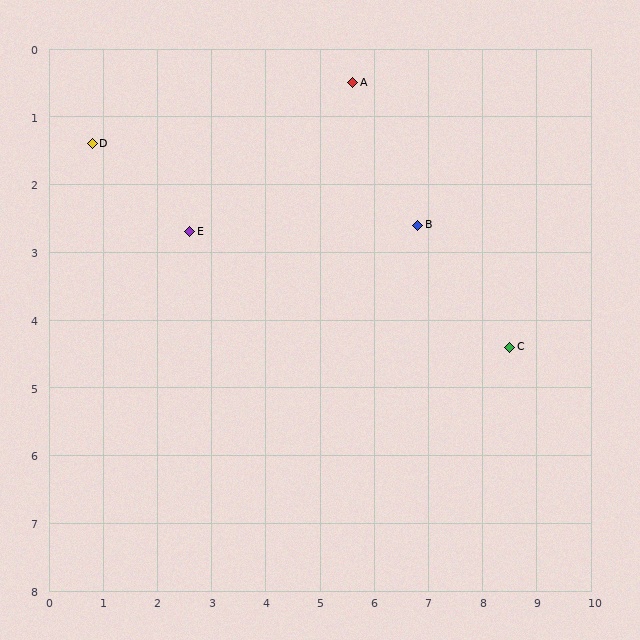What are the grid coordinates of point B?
Point B is at approximately (6.8, 2.6).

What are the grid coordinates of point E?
Point E is at approximately (2.6, 2.7).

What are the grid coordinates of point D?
Point D is at approximately (0.8, 1.4).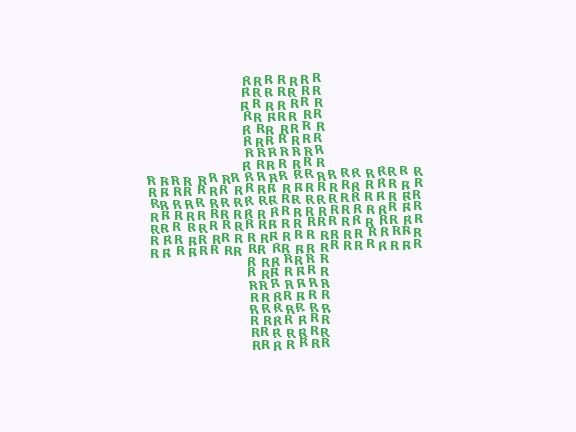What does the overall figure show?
The overall figure shows a cross.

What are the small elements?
The small elements are letter R's.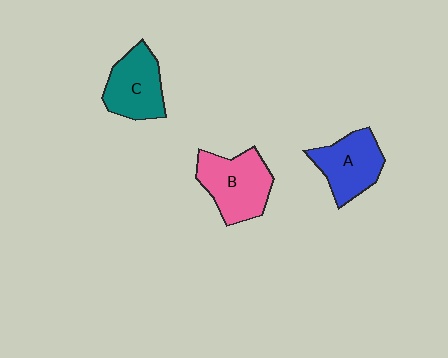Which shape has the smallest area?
Shape C (teal).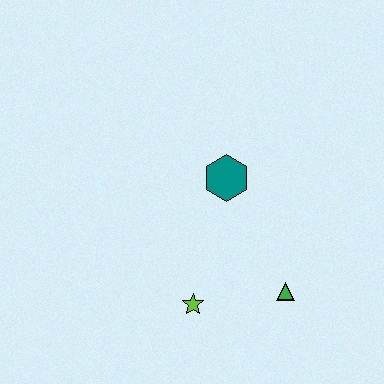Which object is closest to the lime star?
The green triangle is closest to the lime star.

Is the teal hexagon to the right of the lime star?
Yes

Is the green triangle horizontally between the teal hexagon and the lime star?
No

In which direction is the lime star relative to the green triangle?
The lime star is to the left of the green triangle.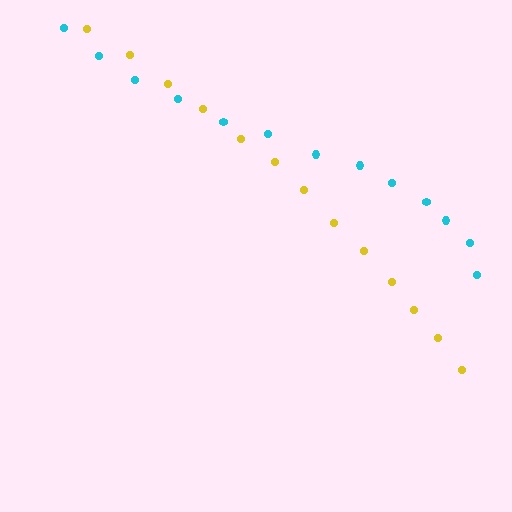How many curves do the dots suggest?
There are 2 distinct paths.